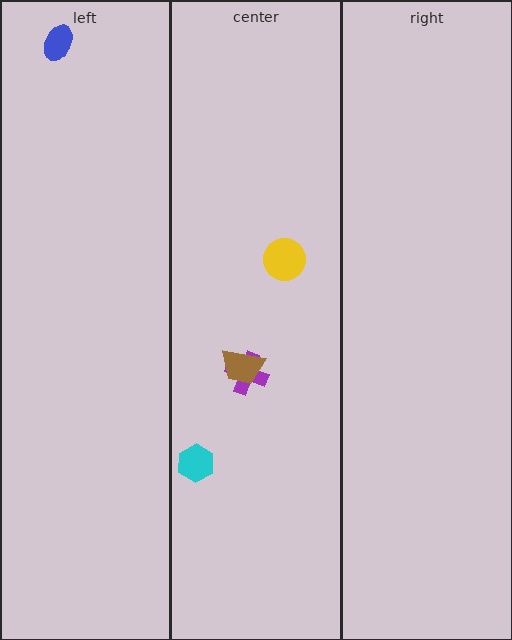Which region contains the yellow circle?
The center region.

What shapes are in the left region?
The blue ellipse.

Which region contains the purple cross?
The center region.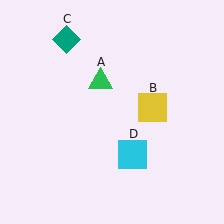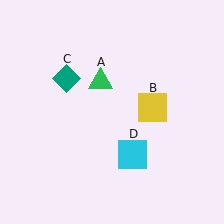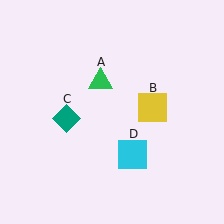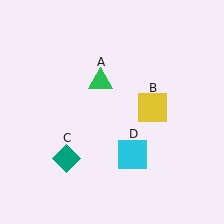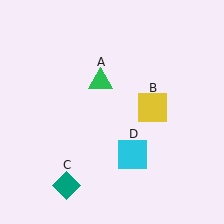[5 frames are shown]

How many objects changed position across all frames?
1 object changed position: teal diamond (object C).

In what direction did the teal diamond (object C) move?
The teal diamond (object C) moved down.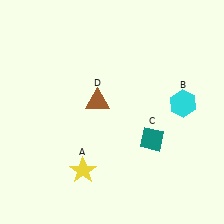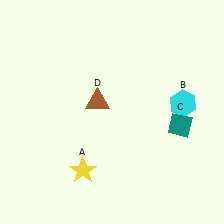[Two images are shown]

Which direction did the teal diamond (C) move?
The teal diamond (C) moved right.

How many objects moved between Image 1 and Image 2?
1 object moved between the two images.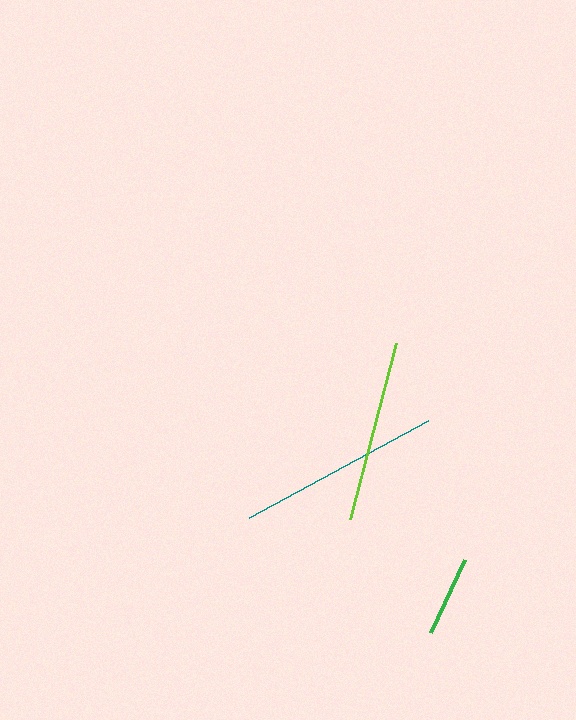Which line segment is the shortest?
The green line is the shortest at approximately 81 pixels.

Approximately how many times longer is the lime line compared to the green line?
The lime line is approximately 2.2 times the length of the green line.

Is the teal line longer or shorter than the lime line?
The teal line is longer than the lime line.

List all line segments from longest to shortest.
From longest to shortest: teal, lime, green.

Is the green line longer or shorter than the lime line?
The lime line is longer than the green line.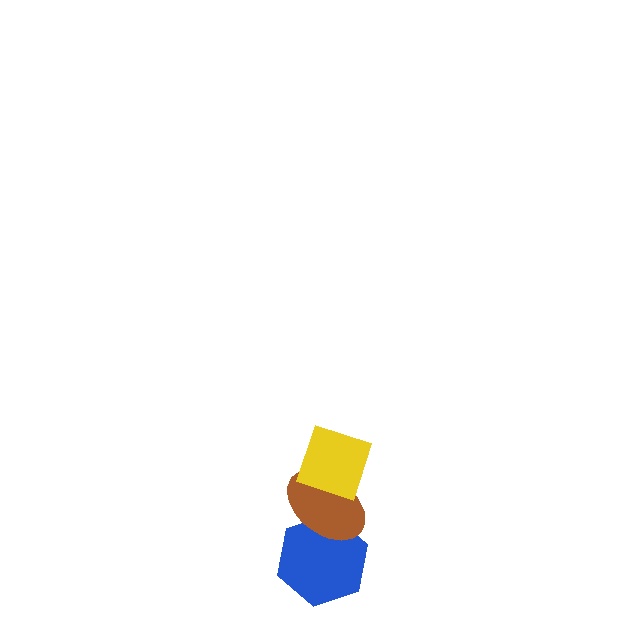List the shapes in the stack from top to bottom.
From top to bottom: the yellow diamond, the brown ellipse, the blue hexagon.